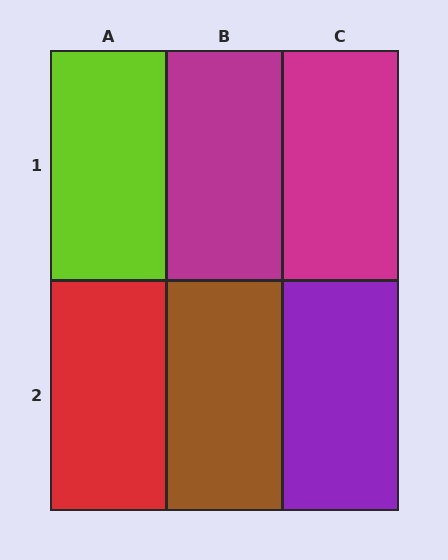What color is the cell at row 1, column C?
Magenta.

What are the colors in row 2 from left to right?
Red, brown, purple.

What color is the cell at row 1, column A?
Lime.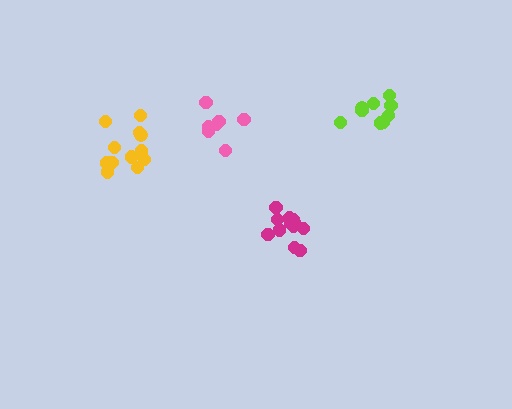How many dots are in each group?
Group 1: 7 dots, Group 2: 12 dots, Group 3: 9 dots, Group 4: 12 dots (40 total).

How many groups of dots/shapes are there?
There are 4 groups.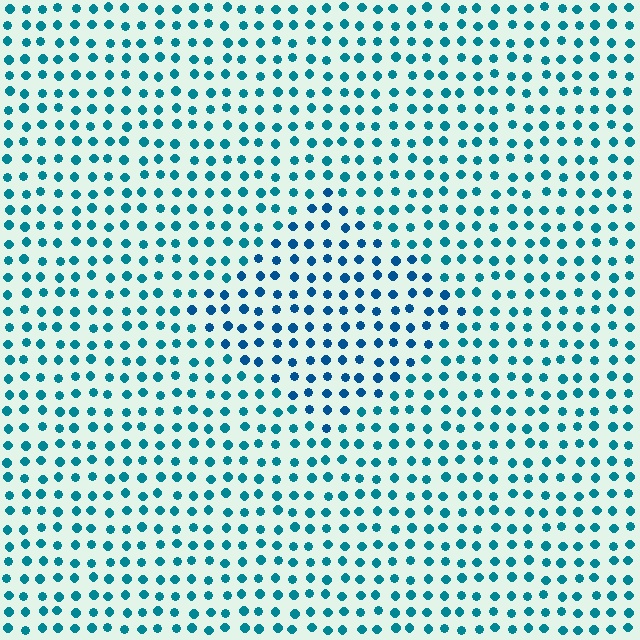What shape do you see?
I see a diamond.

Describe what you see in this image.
The image is filled with small teal elements in a uniform arrangement. A diamond-shaped region is visible where the elements are tinted to a slightly different hue, forming a subtle color boundary.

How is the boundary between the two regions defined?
The boundary is defined purely by a slight shift in hue (about 21 degrees). Spacing, size, and orientation are identical on both sides.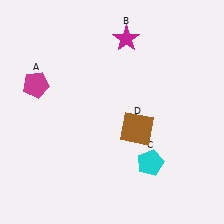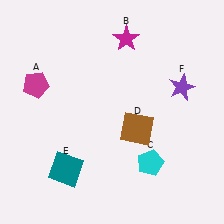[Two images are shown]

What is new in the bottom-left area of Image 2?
A teal square (E) was added in the bottom-left area of Image 2.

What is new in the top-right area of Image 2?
A purple star (F) was added in the top-right area of Image 2.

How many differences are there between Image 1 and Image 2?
There are 2 differences between the two images.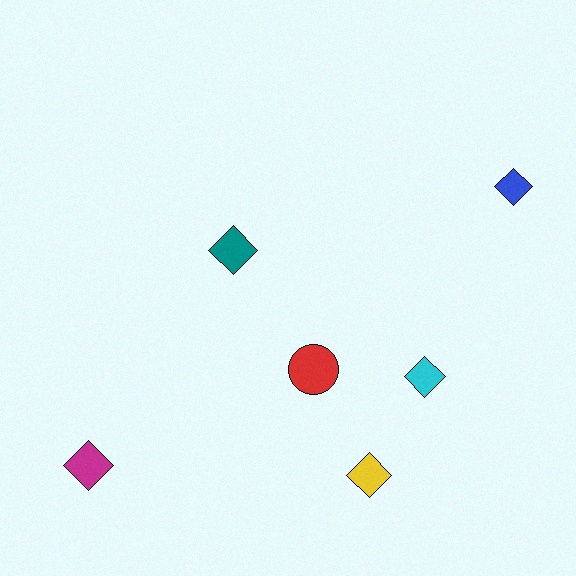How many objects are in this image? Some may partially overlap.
There are 6 objects.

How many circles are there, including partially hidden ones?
There is 1 circle.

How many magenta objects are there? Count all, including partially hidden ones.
There is 1 magenta object.